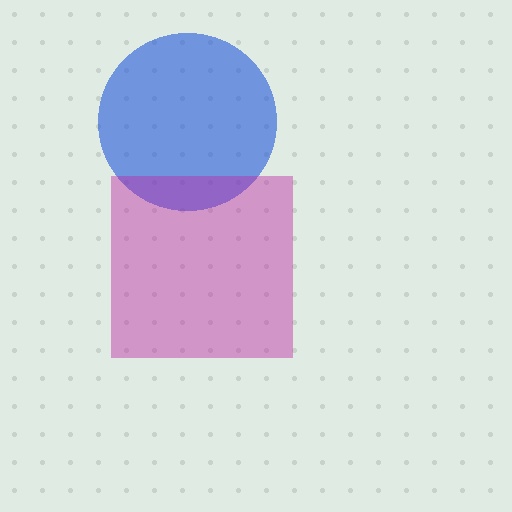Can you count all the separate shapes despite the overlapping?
Yes, there are 2 separate shapes.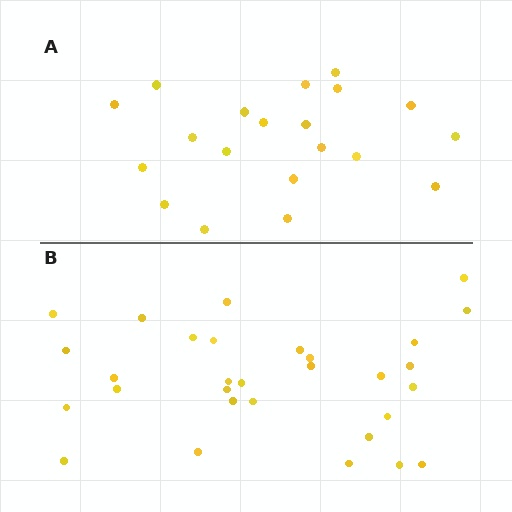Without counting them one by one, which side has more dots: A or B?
Region B (the bottom region) has more dots.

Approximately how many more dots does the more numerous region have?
Region B has roughly 10 or so more dots than region A.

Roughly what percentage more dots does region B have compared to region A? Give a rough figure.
About 50% more.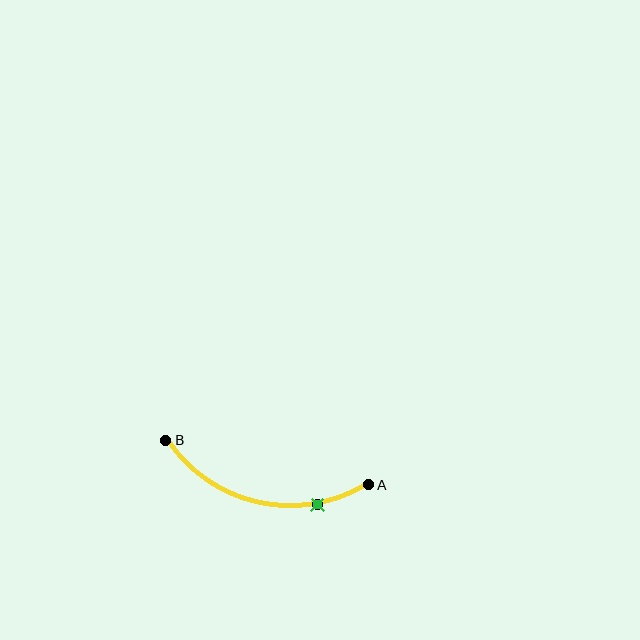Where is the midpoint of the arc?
The arc midpoint is the point on the curve farthest from the straight line joining A and B. It sits below that line.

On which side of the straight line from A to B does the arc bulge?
The arc bulges below the straight line connecting A and B.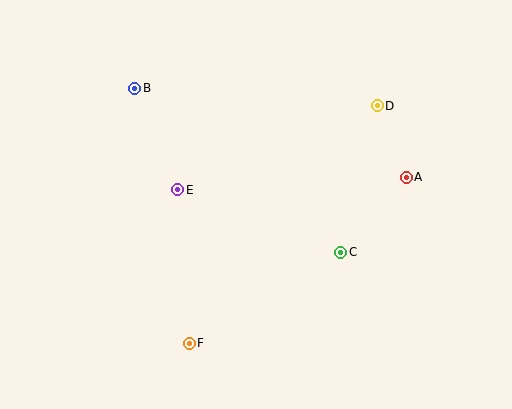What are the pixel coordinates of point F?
Point F is at (189, 343).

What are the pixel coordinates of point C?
Point C is at (341, 252).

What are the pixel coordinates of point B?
Point B is at (135, 88).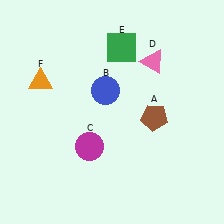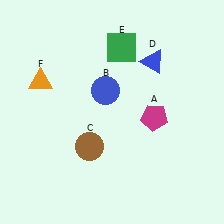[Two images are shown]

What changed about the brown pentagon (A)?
In Image 1, A is brown. In Image 2, it changed to magenta.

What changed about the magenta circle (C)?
In Image 1, C is magenta. In Image 2, it changed to brown.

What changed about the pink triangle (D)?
In Image 1, D is pink. In Image 2, it changed to blue.